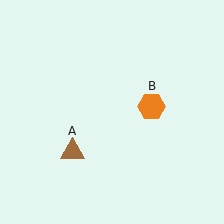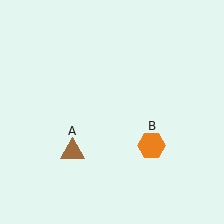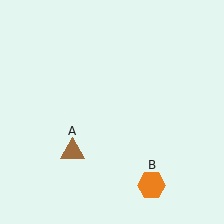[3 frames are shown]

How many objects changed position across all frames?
1 object changed position: orange hexagon (object B).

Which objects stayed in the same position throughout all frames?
Brown triangle (object A) remained stationary.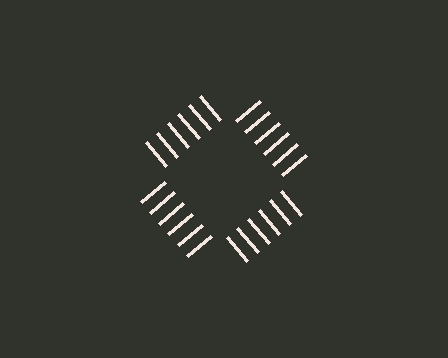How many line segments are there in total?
24 — 6 along each of the 4 edges.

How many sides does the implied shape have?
4 sides — the line-ends trace a square.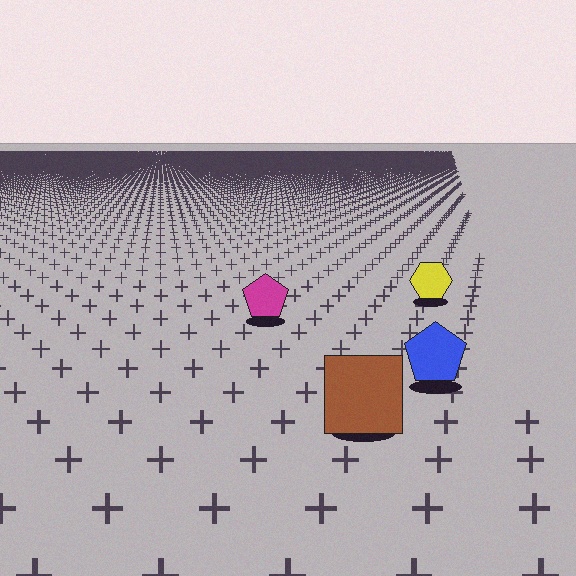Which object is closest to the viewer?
The brown square is closest. The texture marks near it are larger and more spread out.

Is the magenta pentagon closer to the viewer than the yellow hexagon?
Yes. The magenta pentagon is closer — you can tell from the texture gradient: the ground texture is coarser near it.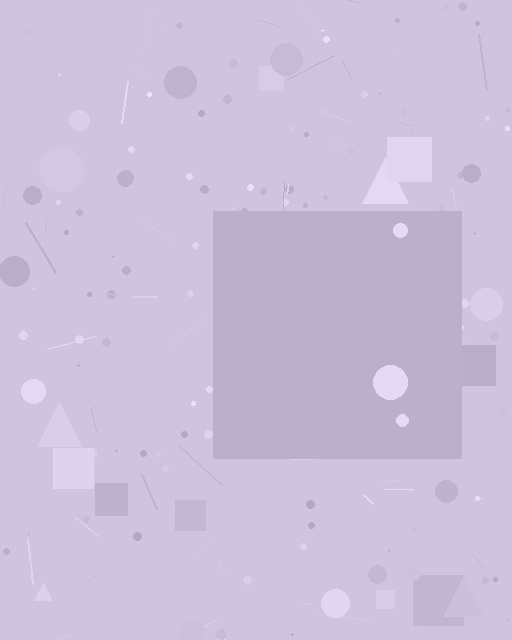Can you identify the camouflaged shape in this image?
The camouflaged shape is a square.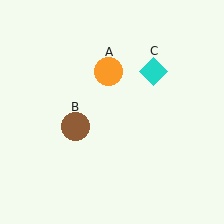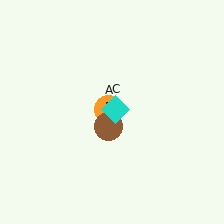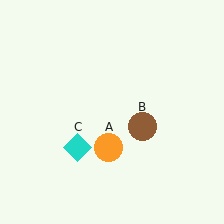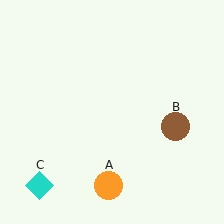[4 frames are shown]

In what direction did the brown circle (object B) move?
The brown circle (object B) moved right.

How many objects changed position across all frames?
3 objects changed position: orange circle (object A), brown circle (object B), cyan diamond (object C).